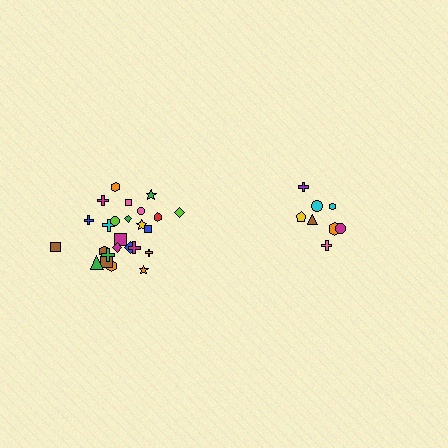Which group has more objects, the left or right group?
The left group.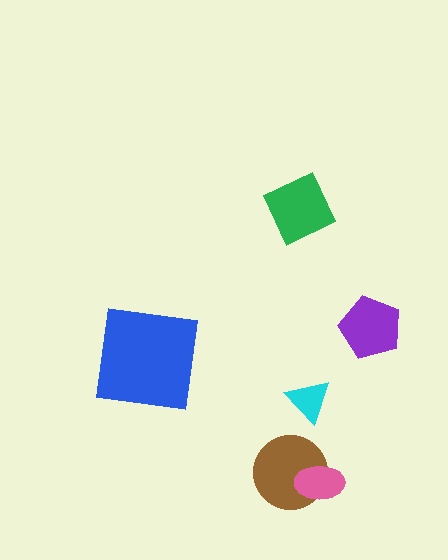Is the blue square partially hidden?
No, no other shape covers it.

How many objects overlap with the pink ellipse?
1 object overlaps with the pink ellipse.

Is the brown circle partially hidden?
Yes, it is partially covered by another shape.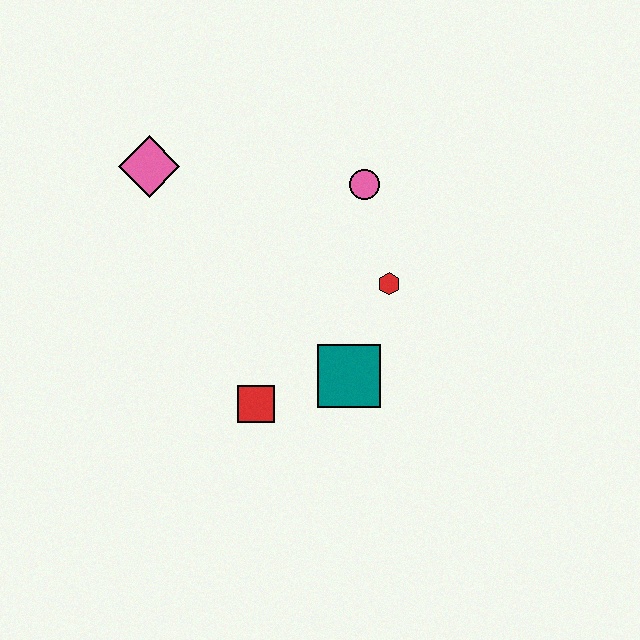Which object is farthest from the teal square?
The pink diamond is farthest from the teal square.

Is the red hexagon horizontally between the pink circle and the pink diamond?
No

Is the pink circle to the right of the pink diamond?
Yes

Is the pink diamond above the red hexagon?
Yes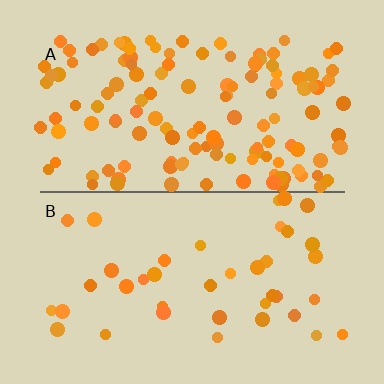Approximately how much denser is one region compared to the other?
Approximately 3.3× — region A over region B.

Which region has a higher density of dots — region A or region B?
A (the top).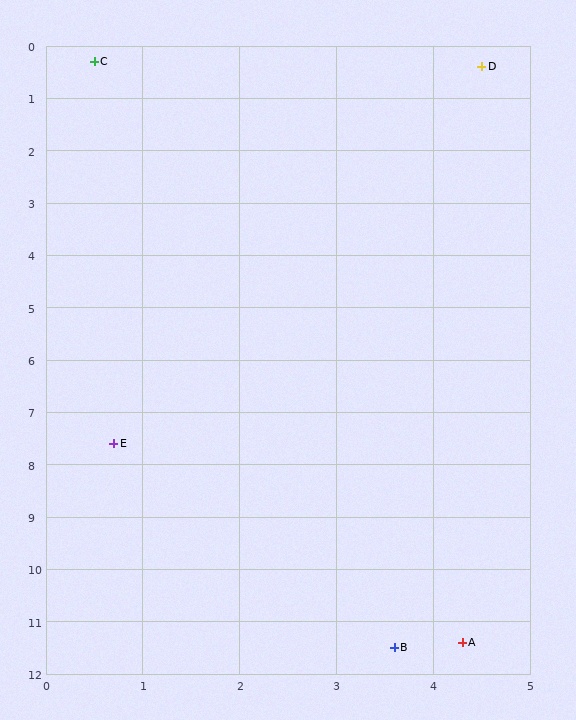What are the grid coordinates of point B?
Point B is at approximately (3.6, 11.5).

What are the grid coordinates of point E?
Point E is at approximately (0.7, 7.6).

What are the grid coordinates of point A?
Point A is at approximately (4.3, 11.4).